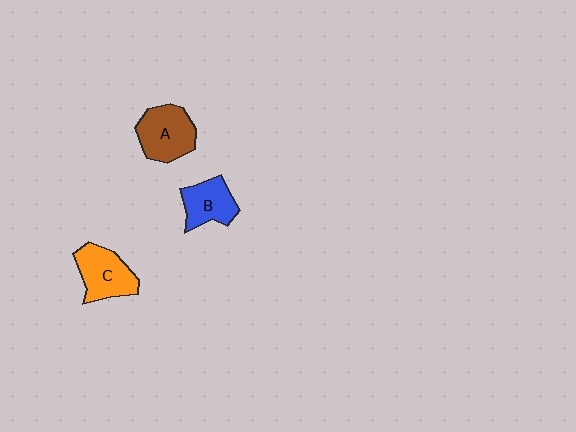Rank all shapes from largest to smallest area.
From largest to smallest: A (brown), C (orange), B (blue).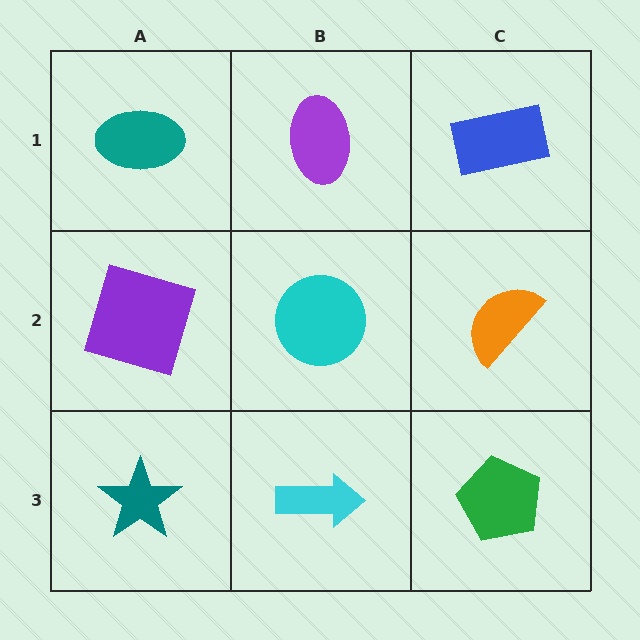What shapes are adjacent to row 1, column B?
A cyan circle (row 2, column B), a teal ellipse (row 1, column A), a blue rectangle (row 1, column C).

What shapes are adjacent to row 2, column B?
A purple ellipse (row 1, column B), a cyan arrow (row 3, column B), a purple square (row 2, column A), an orange semicircle (row 2, column C).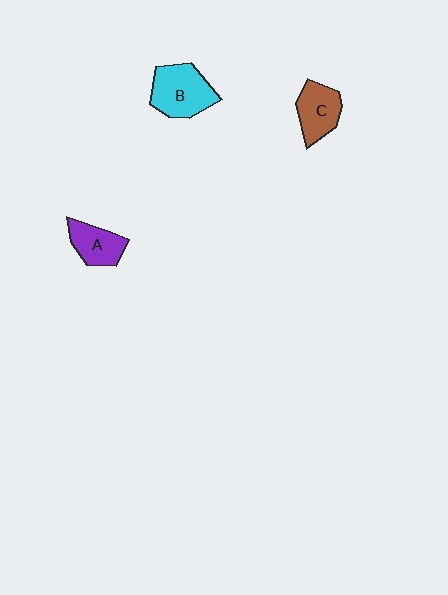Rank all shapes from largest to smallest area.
From largest to smallest: B (cyan), C (brown), A (purple).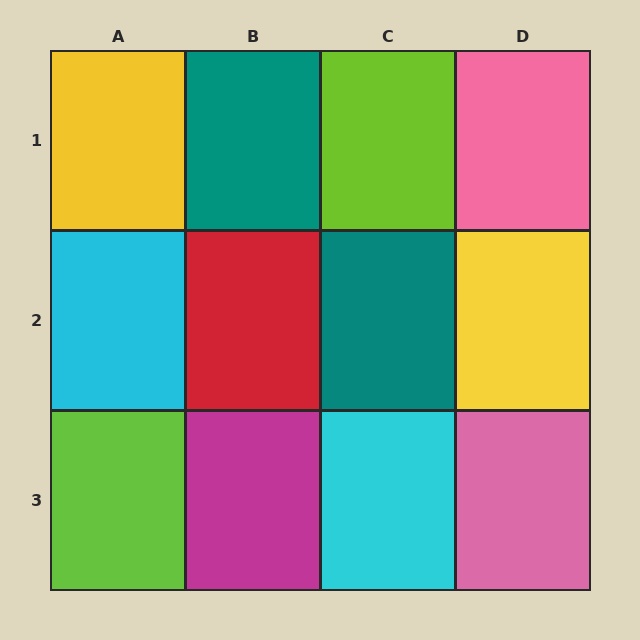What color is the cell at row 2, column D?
Yellow.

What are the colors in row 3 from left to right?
Lime, magenta, cyan, pink.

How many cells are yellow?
2 cells are yellow.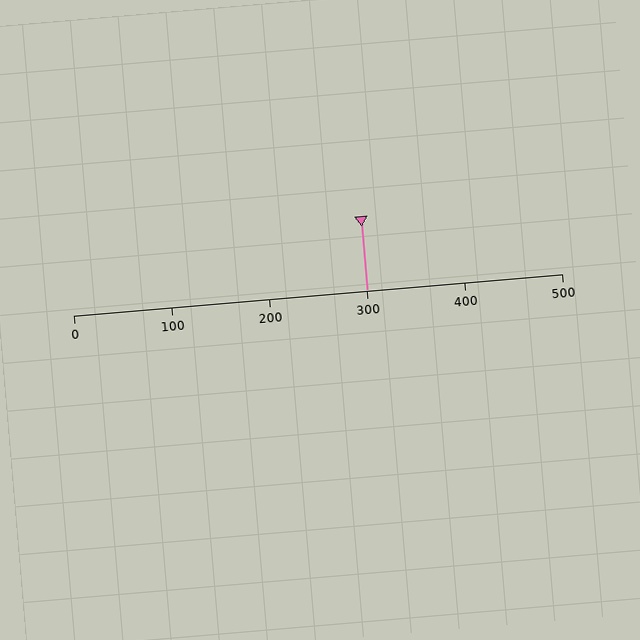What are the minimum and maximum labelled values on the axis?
The axis runs from 0 to 500.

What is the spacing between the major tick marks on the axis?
The major ticks are spaced 100 apart.